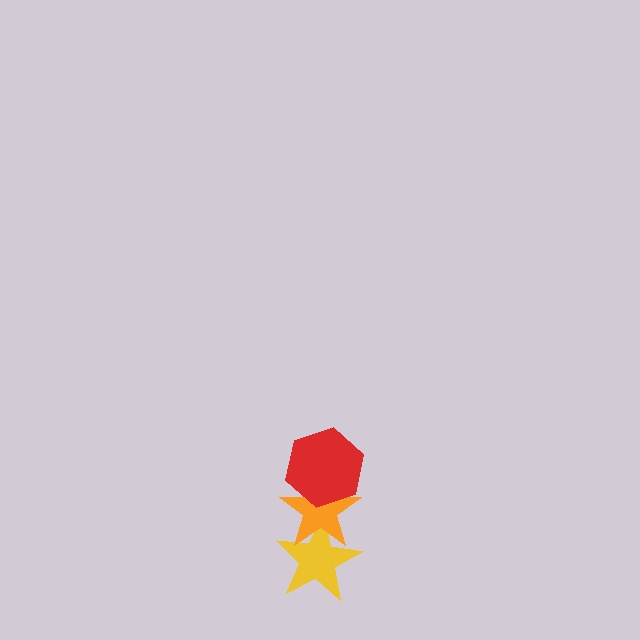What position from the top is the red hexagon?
The red hexagon is 1st from the top.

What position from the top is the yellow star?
The yellow star is 3rd from the top.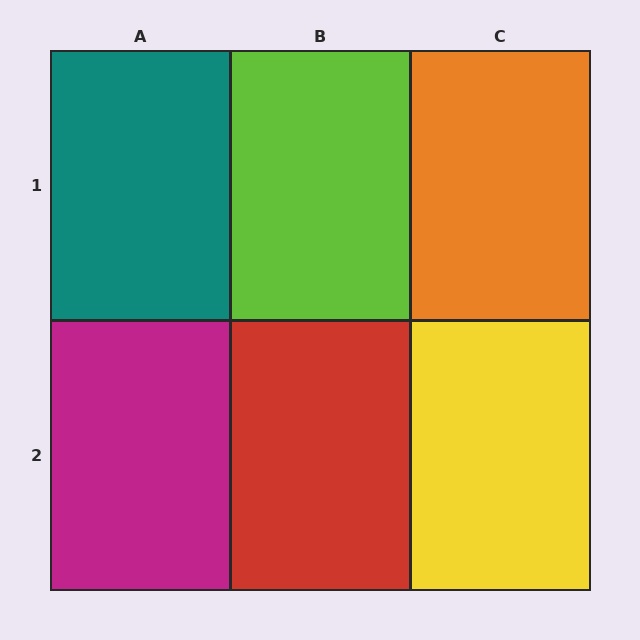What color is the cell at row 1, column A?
Teal.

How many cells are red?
1 cell is red.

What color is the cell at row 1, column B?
Lime.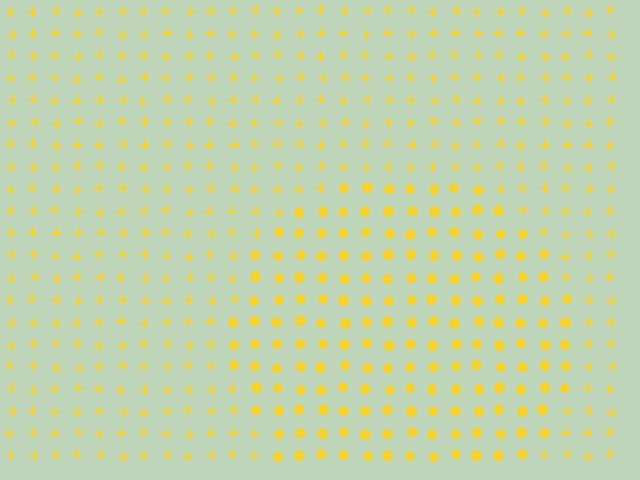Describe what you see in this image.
The image is filled with small yellow elements arranged in a uniform grid. A circle-shaped region contains circles, while the surrounding area contains plus signs. The boundary is defined purely by the change in element shape.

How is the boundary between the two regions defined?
The boundary is defined by a change in element shape: circles inside vs. plus signs outside. All elements share the same color and spacing.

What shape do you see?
I see a circle.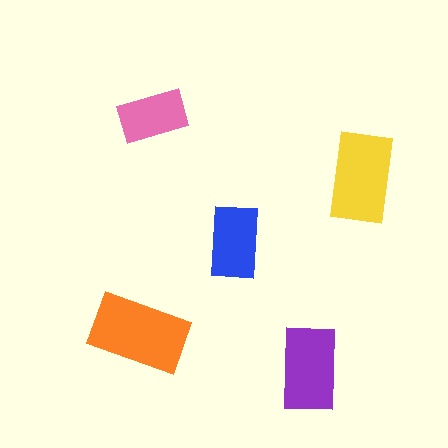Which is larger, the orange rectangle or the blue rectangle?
The orange one.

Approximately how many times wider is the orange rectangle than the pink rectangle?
About 1.5 times wider.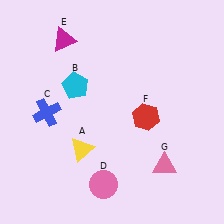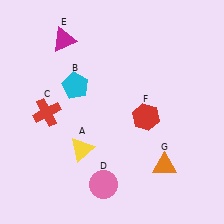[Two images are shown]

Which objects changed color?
C changed from blue to red. G changed from pink to orange.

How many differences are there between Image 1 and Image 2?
There are 2 differences between the two images.